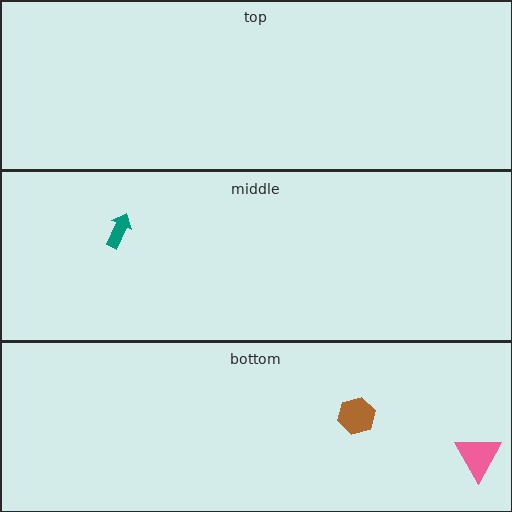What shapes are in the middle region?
The teal arrow.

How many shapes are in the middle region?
1.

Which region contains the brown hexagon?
The bottom region.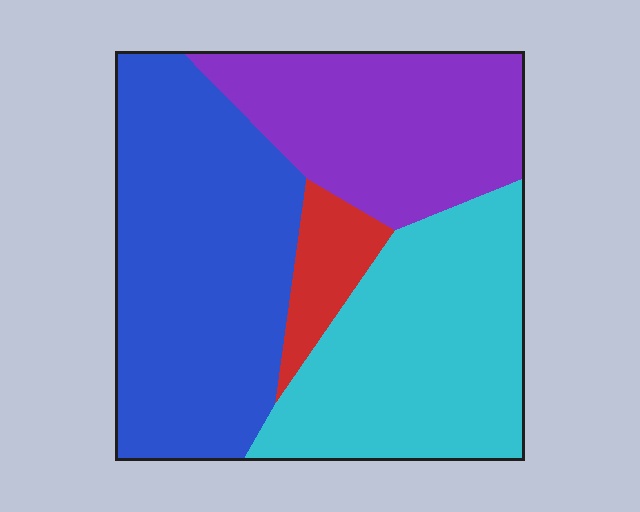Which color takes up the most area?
Blue, at roughly 40%.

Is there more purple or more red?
Purple.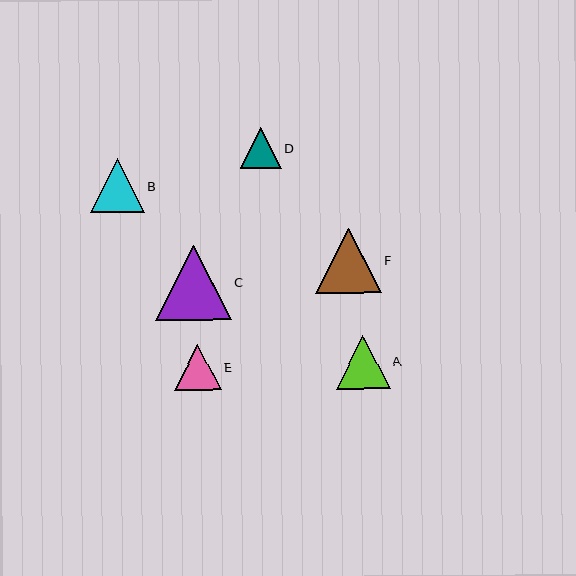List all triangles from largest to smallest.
From largest to smallest: C, F, A, B, E, D.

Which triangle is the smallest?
Triangle D is the smallest with a size of approximately 40 pixels.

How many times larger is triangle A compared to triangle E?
Triangle A is approximately 1.2 times the size of triangle E.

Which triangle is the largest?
Triangle C is the largest with a size of approximately 76 pixels.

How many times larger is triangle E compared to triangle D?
Triangle E is approximately 1.1 times the size of triangle D.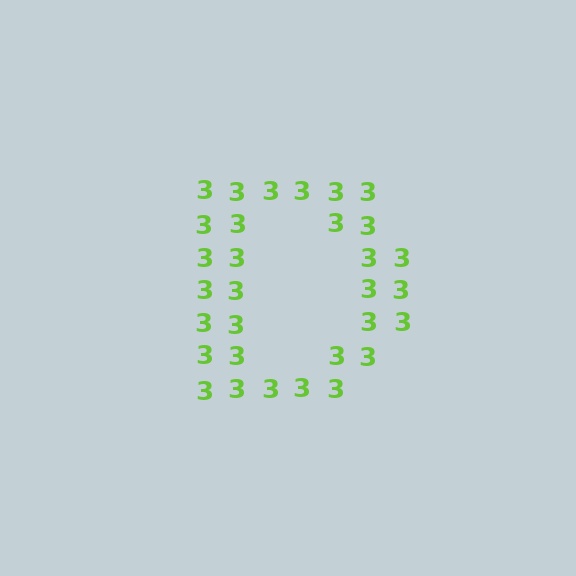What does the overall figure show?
The overall figure shows the letter D.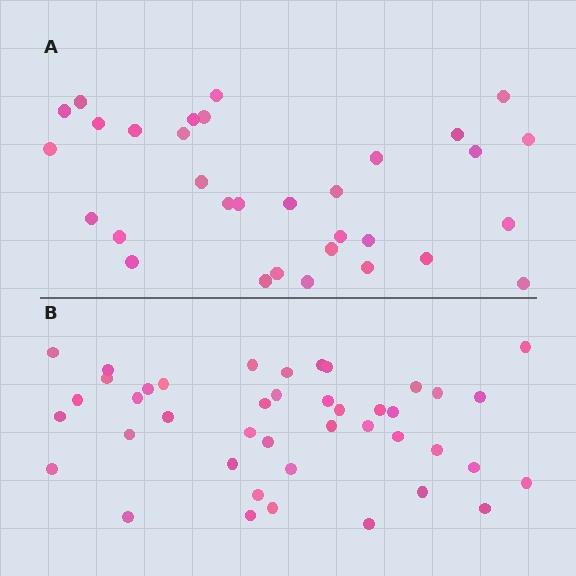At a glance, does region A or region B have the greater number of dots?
Region B (the bottom region) has more dots.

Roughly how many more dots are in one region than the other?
Region B has roughly 10 or so more dots than region A.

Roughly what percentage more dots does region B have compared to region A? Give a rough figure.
About 30% more.